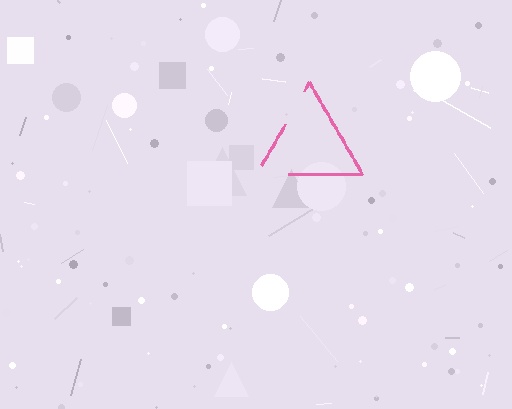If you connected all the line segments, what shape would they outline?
They would outline a triangle.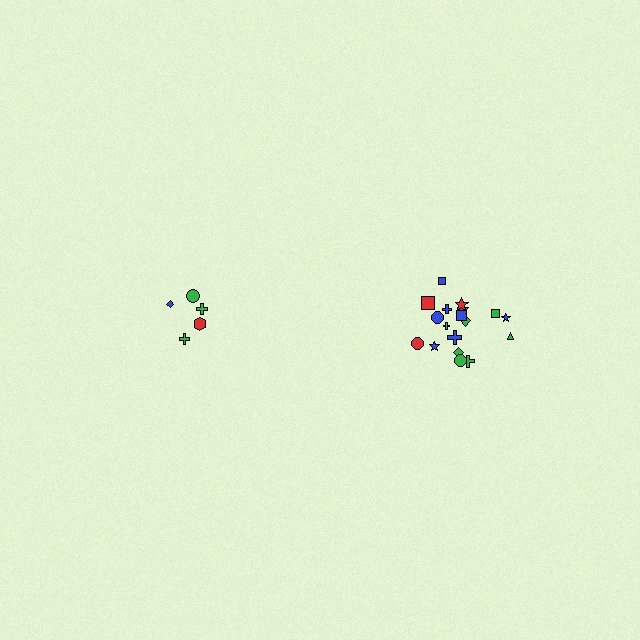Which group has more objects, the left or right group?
The right group.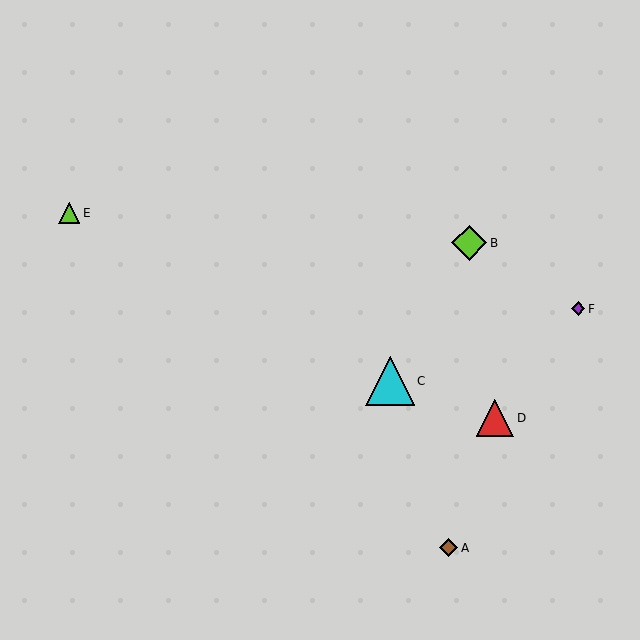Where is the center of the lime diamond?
The center of the lime diamond is at (469, 243).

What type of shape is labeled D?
Shape D is a red triangle.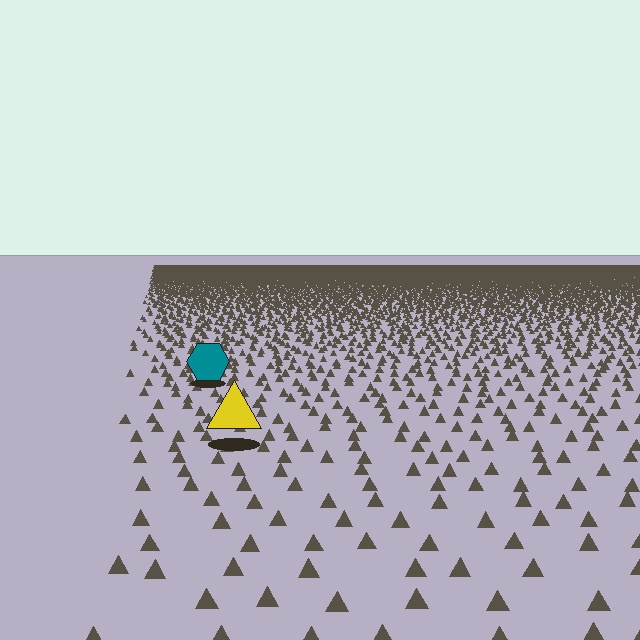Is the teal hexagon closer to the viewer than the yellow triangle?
No. The yellow triangle is closer — you can tell from the texture gradient: the ground texture is coarser near it.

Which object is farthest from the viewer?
The teal hexagon is farthest from the viewer. It appears smaller and the ground texture around it is denser.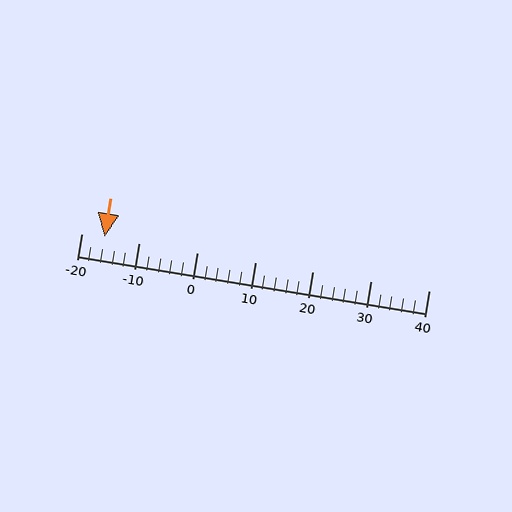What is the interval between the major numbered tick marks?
The major tick marks are spaced 10 units apart.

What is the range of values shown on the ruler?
The ruler shows values from -20 to 40.